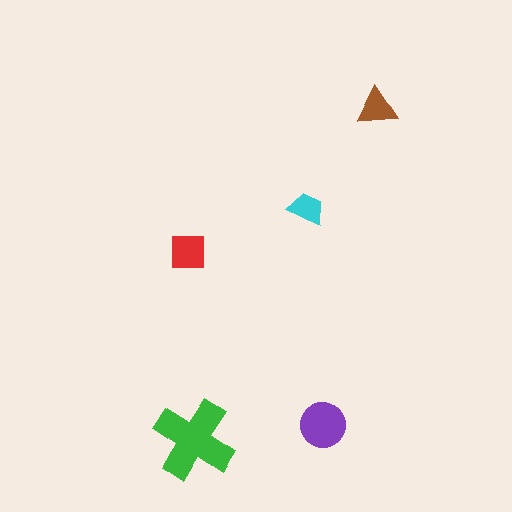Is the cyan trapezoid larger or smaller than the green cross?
Smaller.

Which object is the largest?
The green cross.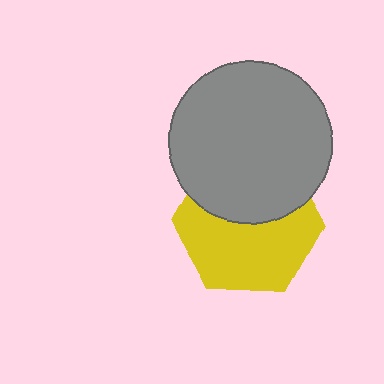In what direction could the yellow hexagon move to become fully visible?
The yellow hexagon could move down. That would shift it out from behind the gray circle entirely.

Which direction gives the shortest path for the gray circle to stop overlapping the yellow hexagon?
Moving up gives the shortest separation.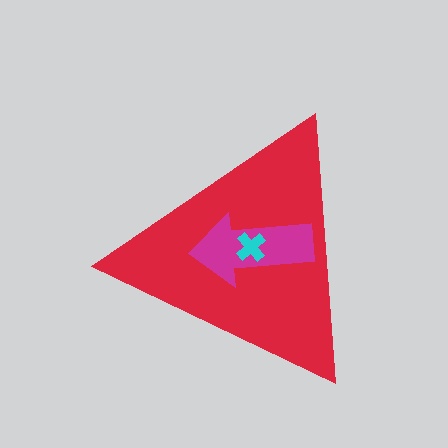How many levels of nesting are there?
3.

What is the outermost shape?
The red triangle.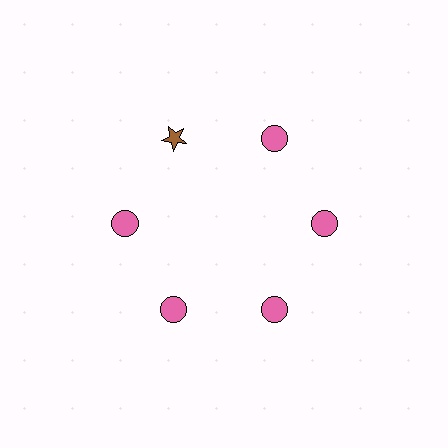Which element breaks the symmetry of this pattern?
The brown star at roughly the 11 o'clock position breaks the symmetry. All other shapes are pink circles.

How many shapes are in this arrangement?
There are 6 shapes arranged in a ring pattern.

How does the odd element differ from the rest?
It differs in both color (brown instead of pink) and shape (star instead of circle).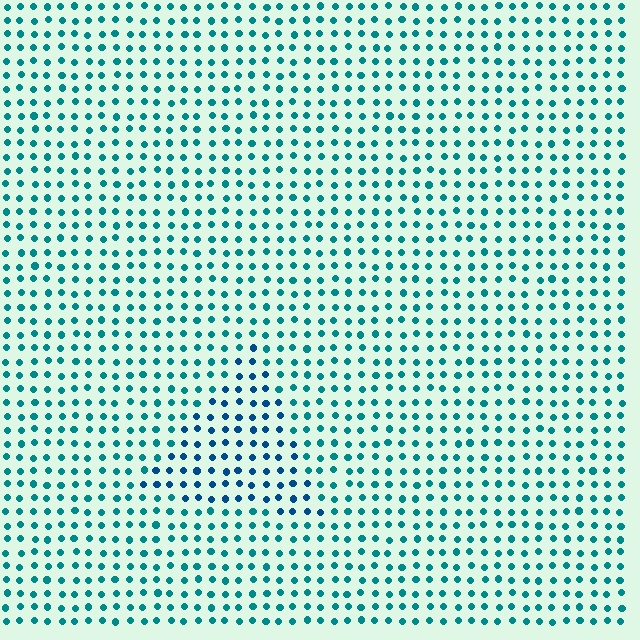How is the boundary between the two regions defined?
The boundary is defined purely by a slight shift in hue (about 28 degrees). Spacing, size, and orientation are identical on both sides.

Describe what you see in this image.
The image is filled with small teal elements in a uniform arrangement. A triangle-shaped region is visible where the elements are tinted to a slightly different hue, forming a subtle color boundary.